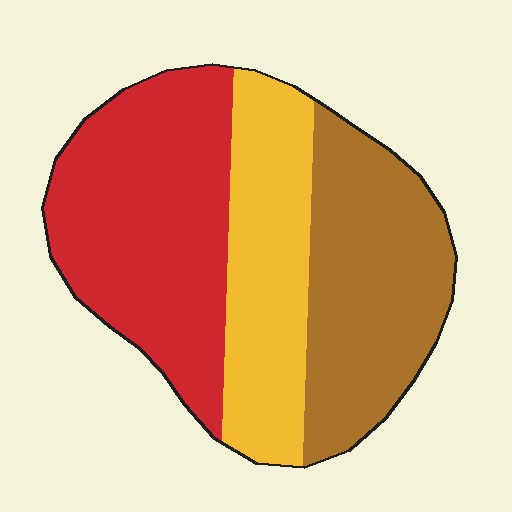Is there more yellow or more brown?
Brown.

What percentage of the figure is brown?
Brown covers 33% of the figure.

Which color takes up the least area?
Yellow, at roughly 25%.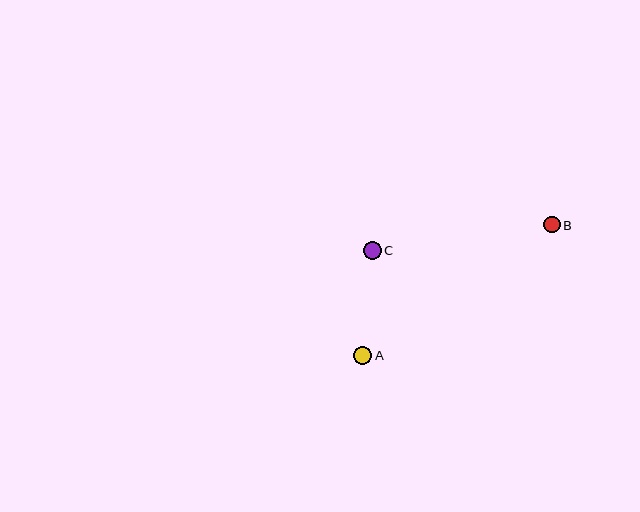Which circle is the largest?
Circle C is the largest with a size of approximately 18 pixels.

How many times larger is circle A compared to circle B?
Circle A is approximately 1.1 times the size of circle B.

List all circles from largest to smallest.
From largest to smallest: C, A, B.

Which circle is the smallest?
Circle B is the smallest with a size of approximately 16 pixels.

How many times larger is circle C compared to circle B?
Circle C is approximately 1.1 times the size of circle B.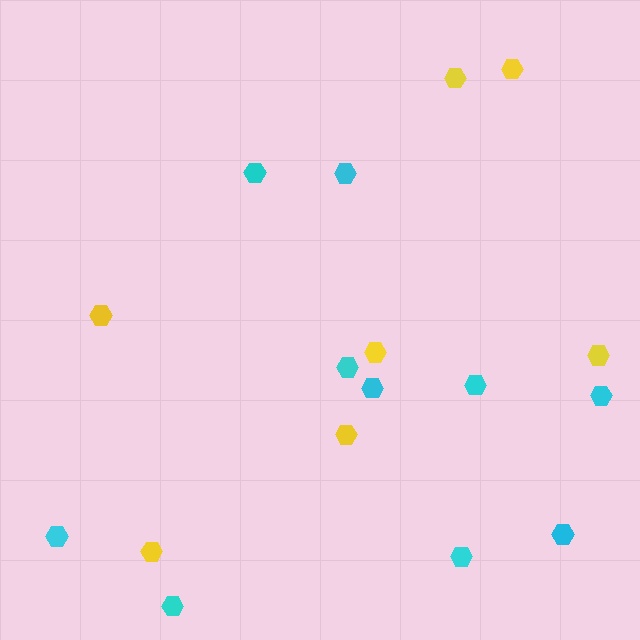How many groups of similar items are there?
There are 2 groups: one group of yellow hexagons (7) and one group of cyan hexagons (10).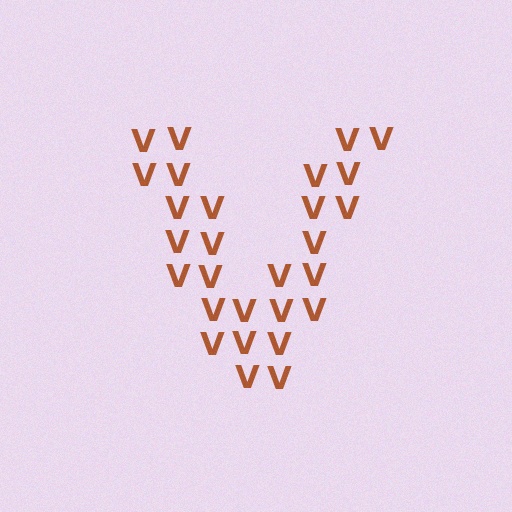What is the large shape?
The large shape is the letter V.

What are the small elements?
The small elements are letter V's.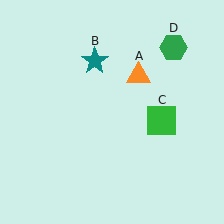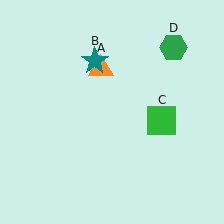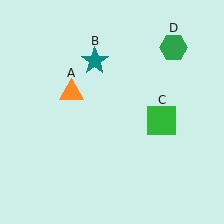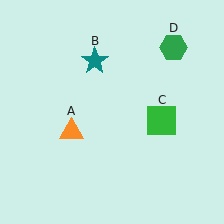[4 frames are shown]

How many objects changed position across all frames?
1 object changed position: orange triangle (object A).